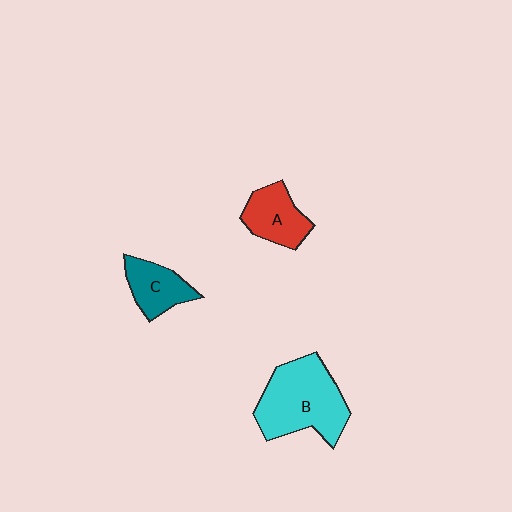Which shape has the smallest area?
Shape C (teal).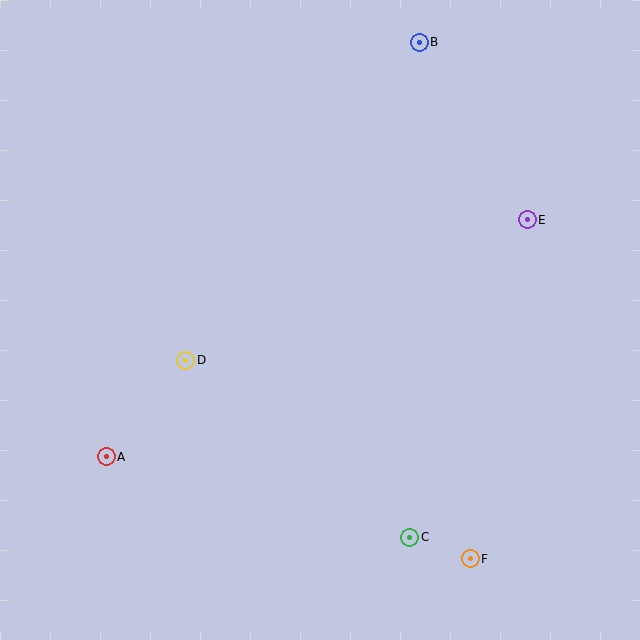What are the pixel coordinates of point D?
Point D is at (186, 360).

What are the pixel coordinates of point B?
Point B is at (419, 42).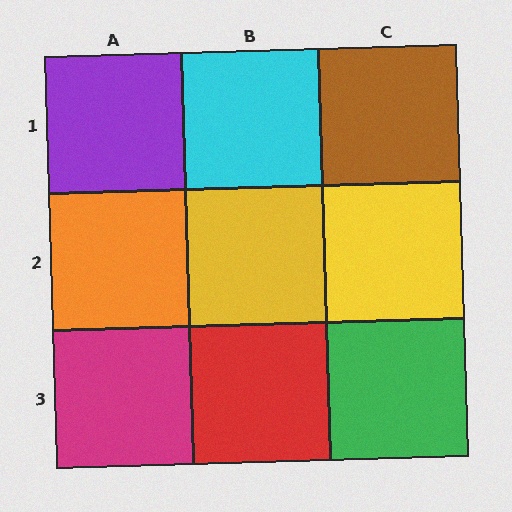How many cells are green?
1 cell is green.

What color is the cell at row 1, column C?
Brown.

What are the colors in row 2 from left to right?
Orange, yellow, yellow.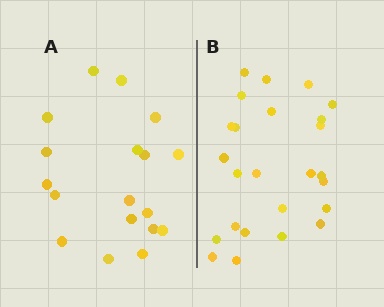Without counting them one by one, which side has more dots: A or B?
Region B (the right region) has more dots.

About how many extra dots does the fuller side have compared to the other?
Region B has roughly 8 or so more dots than region A.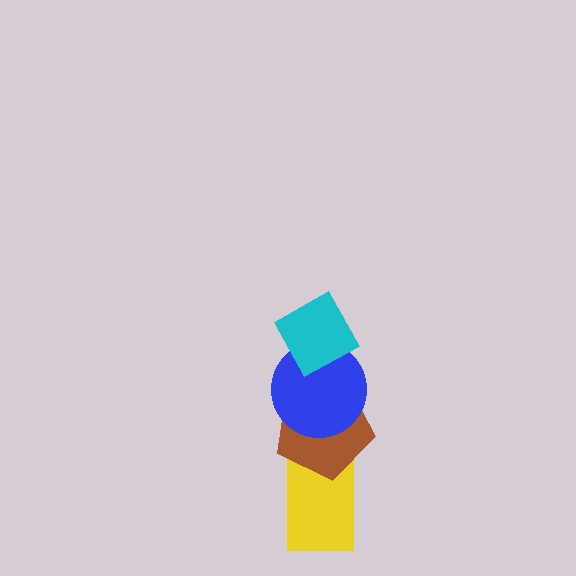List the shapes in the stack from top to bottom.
From top to bottom: the cyan diamond, the blue circle, the brown pentagon, the yellow rectangle.